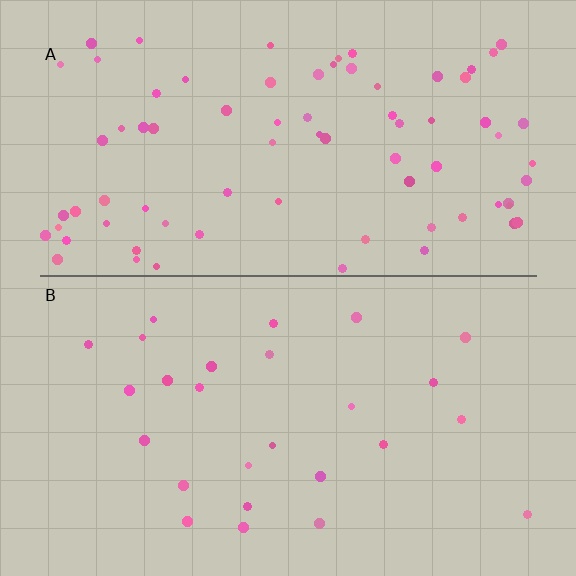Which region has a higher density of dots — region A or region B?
A (the top).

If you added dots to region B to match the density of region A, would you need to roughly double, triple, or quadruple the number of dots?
Approximately triple.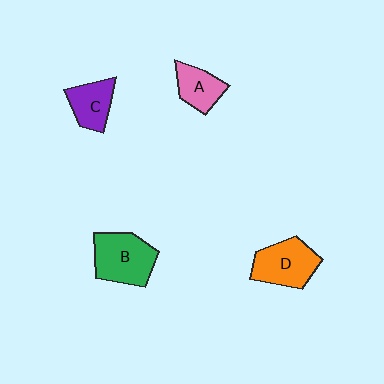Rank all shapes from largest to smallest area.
From largest to smallest: B (green), D (orange), C (purple), A (pink).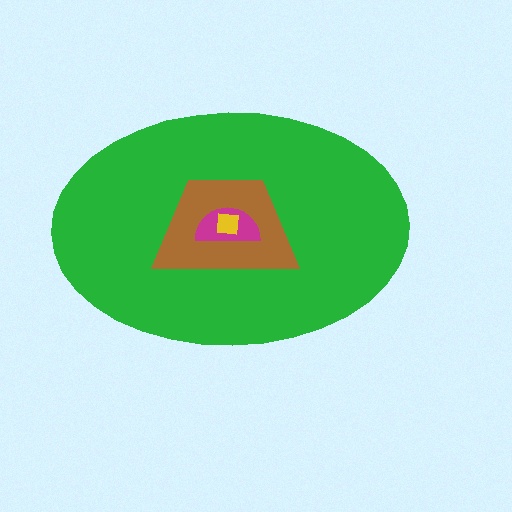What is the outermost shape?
The green ellipse.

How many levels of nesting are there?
4.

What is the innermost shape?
The yellow square.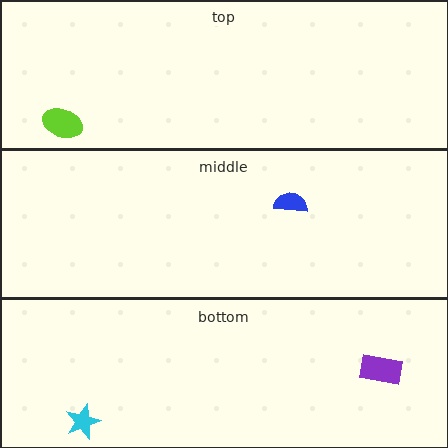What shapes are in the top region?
The lime ellipse.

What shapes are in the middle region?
The blue semicircle.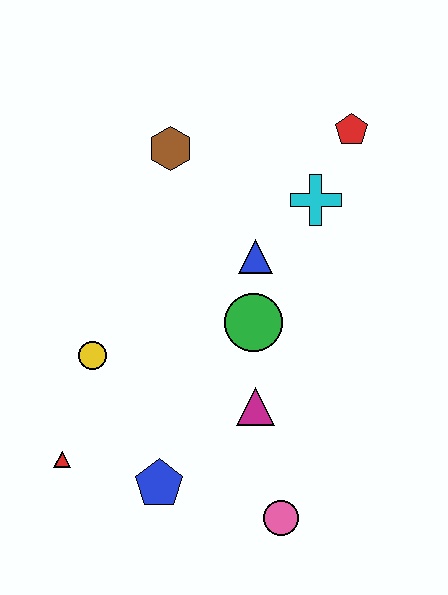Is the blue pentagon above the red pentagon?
No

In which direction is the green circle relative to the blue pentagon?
The green circle is above the blue pentagon.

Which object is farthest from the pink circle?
The red pentagon is farthest from the pink circle.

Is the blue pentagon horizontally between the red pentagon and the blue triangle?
No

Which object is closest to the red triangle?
The blue pentagon is closest to the red triangle.